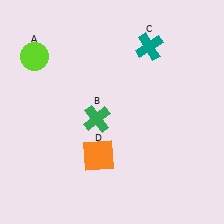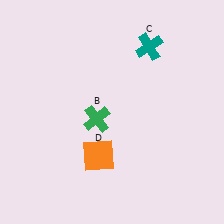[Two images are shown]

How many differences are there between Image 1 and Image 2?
There is 1 difference between the two images.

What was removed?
The lime circle (A) was removed in Image 2.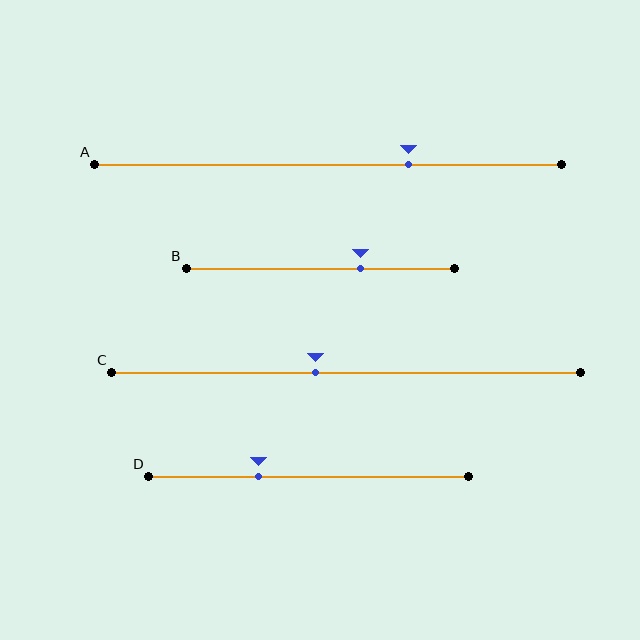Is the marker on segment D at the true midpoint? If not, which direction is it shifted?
No, the marker on segment D is shifted to the left by about 15% of the segment length.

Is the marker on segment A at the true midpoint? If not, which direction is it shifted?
No, the marker on segment A is shifted to the right by about 17% of the segment length.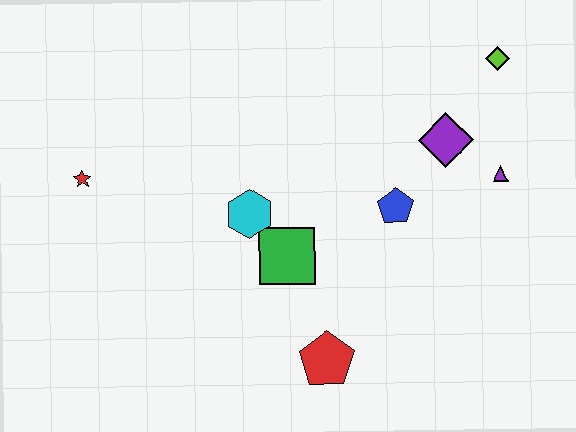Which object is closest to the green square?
The cyan hexagon is closest to the green square.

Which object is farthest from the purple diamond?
The red star is farthest from the purple diamond.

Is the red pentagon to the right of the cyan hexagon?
Yes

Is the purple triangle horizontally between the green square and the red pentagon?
No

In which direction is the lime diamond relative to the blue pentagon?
The lime diamond is above the blue pentagon.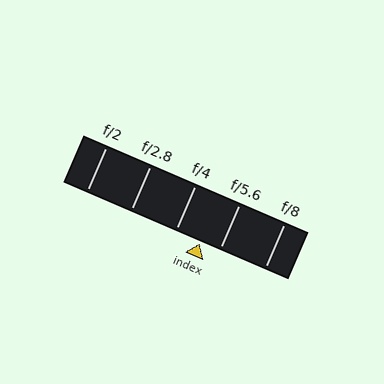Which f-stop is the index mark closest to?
The index mark is closest to f/5.6.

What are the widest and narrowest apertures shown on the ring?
The widest aperture shown is f/2 and the narrowest is f/8.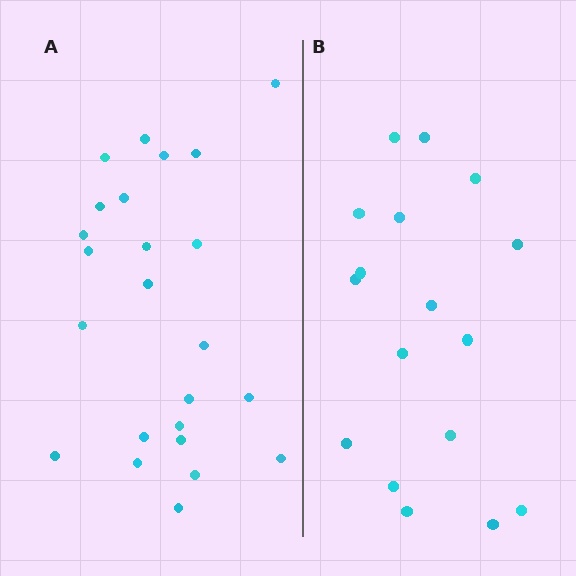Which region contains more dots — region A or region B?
Region A (the left region) has more dots.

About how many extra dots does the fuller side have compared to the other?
Region A has roughly 8 or so more dots than region B.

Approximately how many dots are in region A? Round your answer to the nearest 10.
About 20 dots. (The exact count is 24, which rounds to 20.)